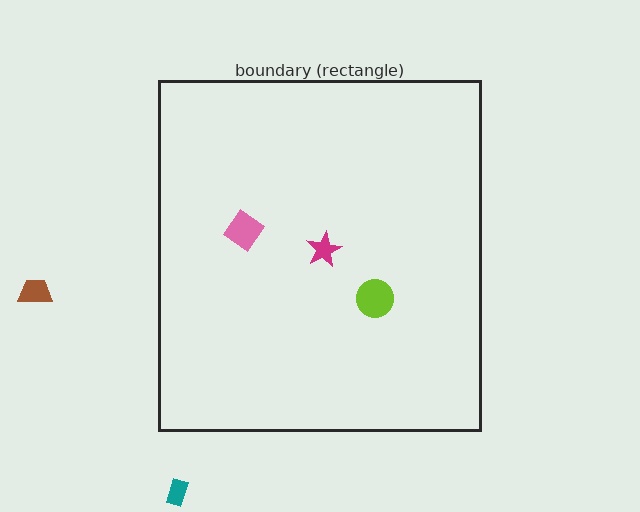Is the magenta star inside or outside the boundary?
Inside.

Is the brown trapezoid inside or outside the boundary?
Outside.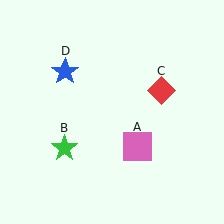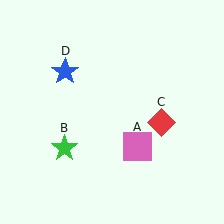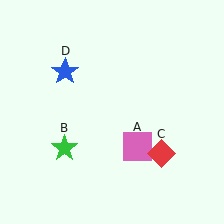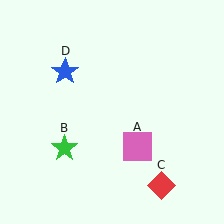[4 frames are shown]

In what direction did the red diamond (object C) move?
The red diamond (object C) moved down.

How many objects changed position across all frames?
1 object changed position: red diamond (object C).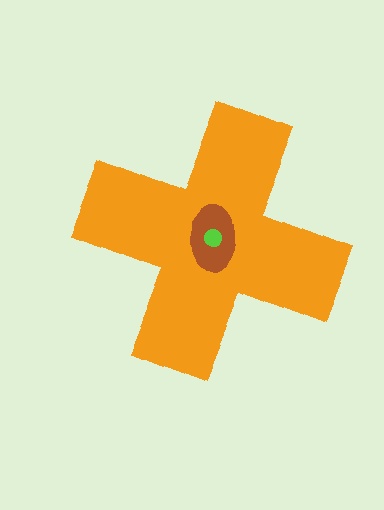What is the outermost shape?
The orange cross.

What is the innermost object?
The lime circle.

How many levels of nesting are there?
3.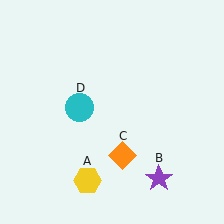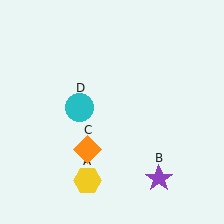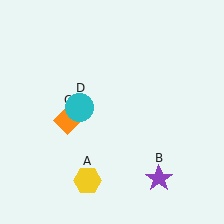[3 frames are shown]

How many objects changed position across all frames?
1 object changed position: orange diamond (object C).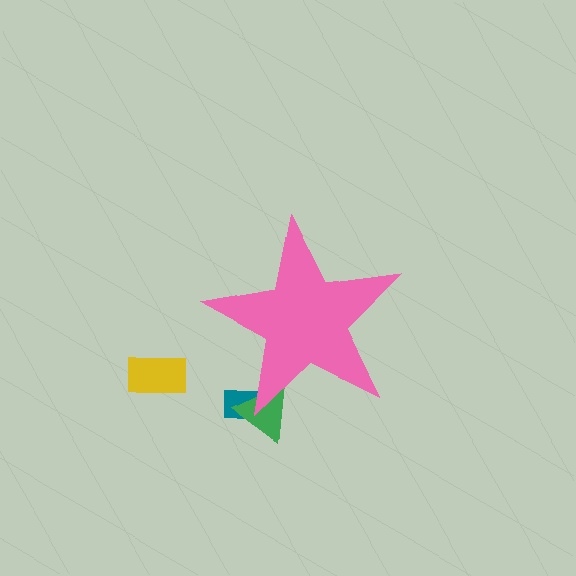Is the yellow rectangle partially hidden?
No, the yellow rectangle is fully visible.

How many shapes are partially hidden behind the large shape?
2 shapes are partially hidden.